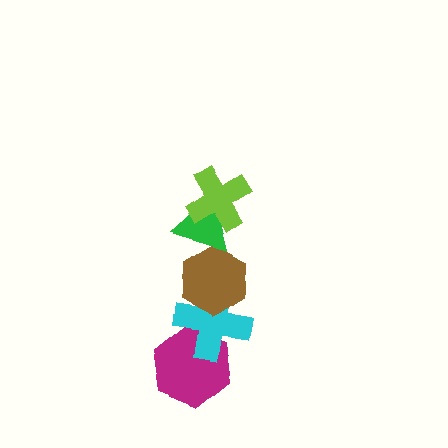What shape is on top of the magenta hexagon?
The cyan cross is on top of the magenta hexagon.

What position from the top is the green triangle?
The green triangle is 2nd from the top.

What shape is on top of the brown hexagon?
The green triangle is on top of the brown hexagon.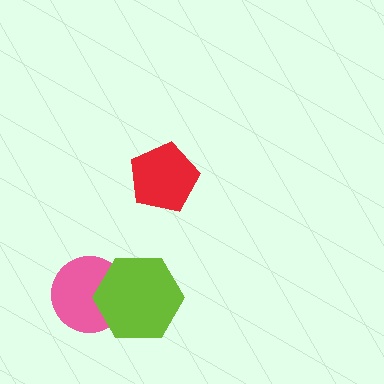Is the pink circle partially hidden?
Yes, it is partially covered by another shape.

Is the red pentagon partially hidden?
No, no other shape covers it.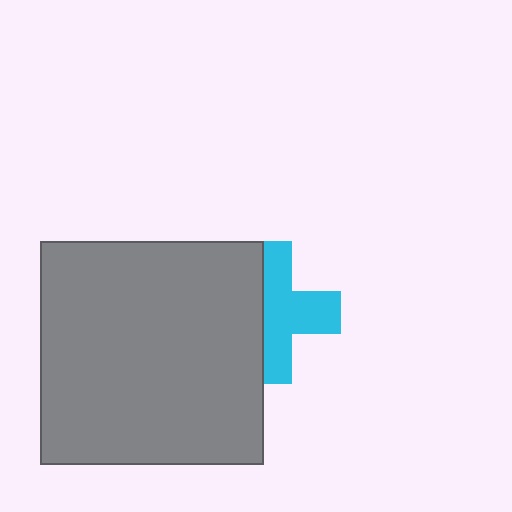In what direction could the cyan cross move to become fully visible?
The cyan cross could move right. That would shift it out from behind the gray square entirely.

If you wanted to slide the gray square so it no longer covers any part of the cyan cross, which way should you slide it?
Slide it left — that is the most direct way to separate the two shapes.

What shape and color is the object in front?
The object in front is a gray square.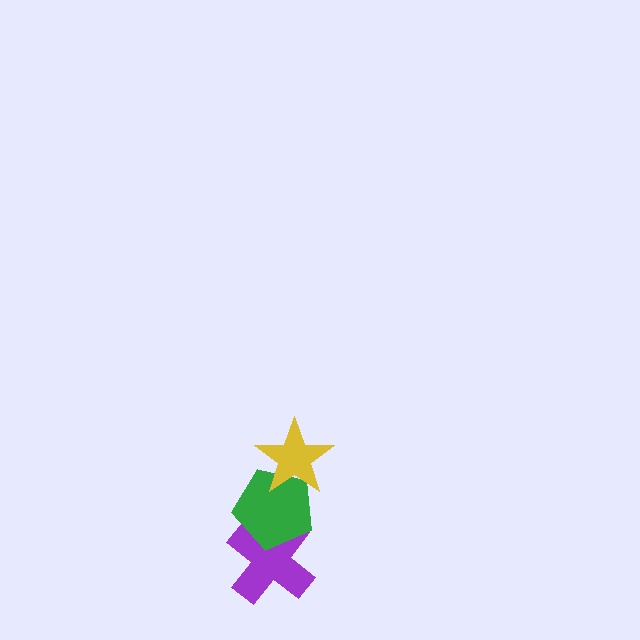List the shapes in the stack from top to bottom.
From top to bottom: the yellow star, the green pentagon, the purple cross.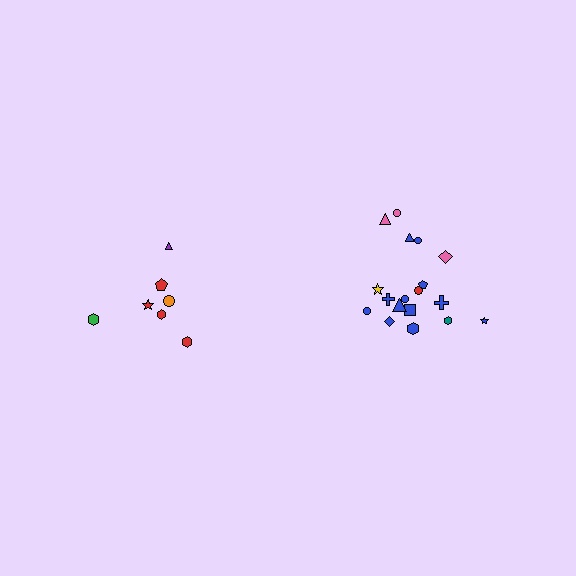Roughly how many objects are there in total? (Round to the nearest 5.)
Roughly 25 objects in total.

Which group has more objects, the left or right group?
The right group.